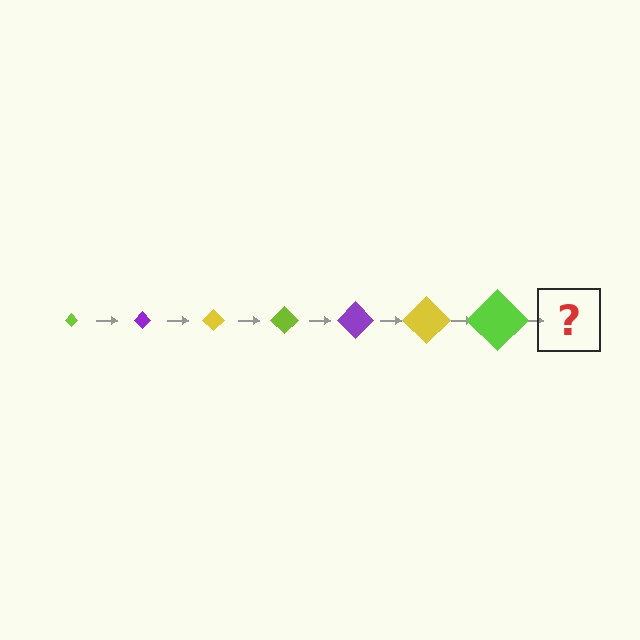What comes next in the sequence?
The next element should be a purple diamond, larger than the previous one.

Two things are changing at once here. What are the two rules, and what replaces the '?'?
The two rules are that the diamond grows larger each step and the color cycles through lime, purple, and yellow. The '?' should be a purple diamond, larger than the previous one.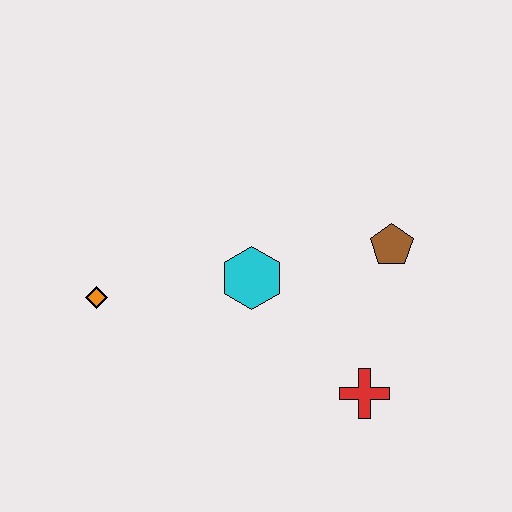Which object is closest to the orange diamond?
The cyan hexagon is closest to the orange diamond.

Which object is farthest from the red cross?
The orange diamond is farthest from the red cross.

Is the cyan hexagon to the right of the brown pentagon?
No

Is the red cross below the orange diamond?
Yes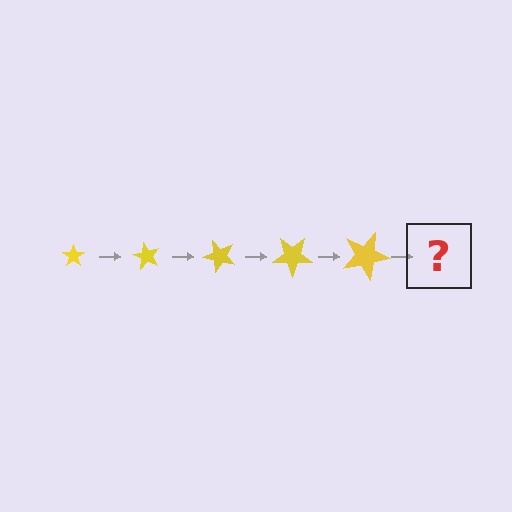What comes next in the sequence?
The next element should be a star, larger than the previous one and rotated 300 degrees from the start.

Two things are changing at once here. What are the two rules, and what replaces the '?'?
The two rules are that the star grows larger each step and it rotates 60 degrees each step. The '?' should be a star, larger than the previous one and rotated 300 degrees from the start.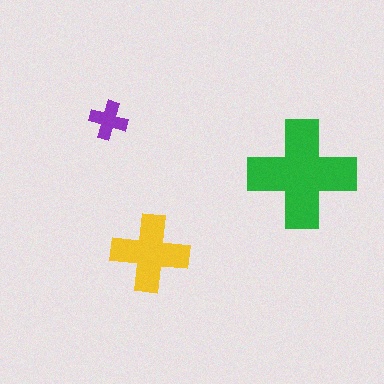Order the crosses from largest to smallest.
the green one, the yellow one, the purple one.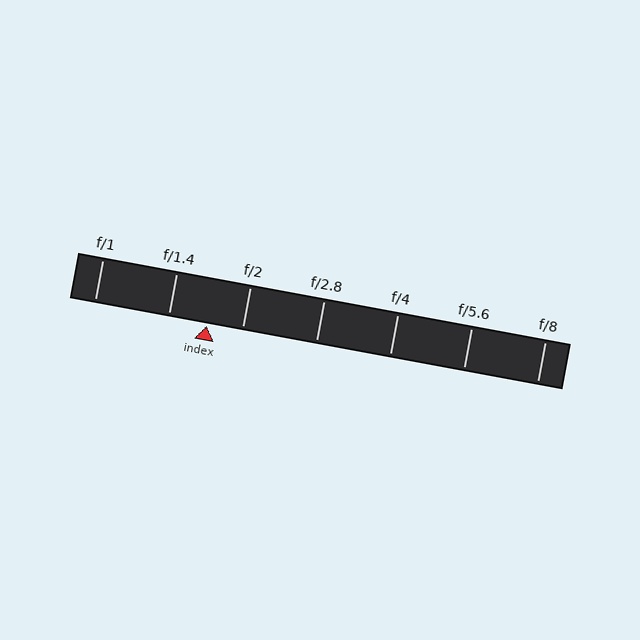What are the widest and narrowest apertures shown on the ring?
The widest aperture shown is f/1 and the narrowest is f/8.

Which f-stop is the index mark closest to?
The index mark is closest to f/2.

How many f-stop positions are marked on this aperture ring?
There are 7 f-stop positions marked.